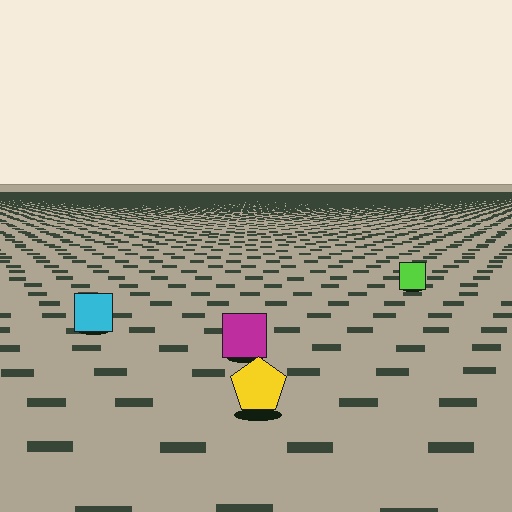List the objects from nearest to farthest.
From nearest to farthest: the yellow pentagon, the magenta square, the cyan square, the lime square.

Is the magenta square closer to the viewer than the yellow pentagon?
No. The yellow pentagon is closer — you can tell from the texture gradient: the ground texture is coarser near it.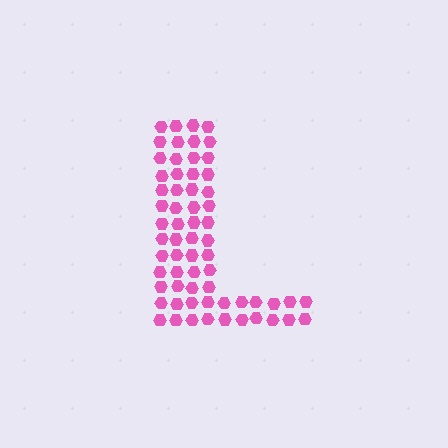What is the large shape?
The large shape is the letter L.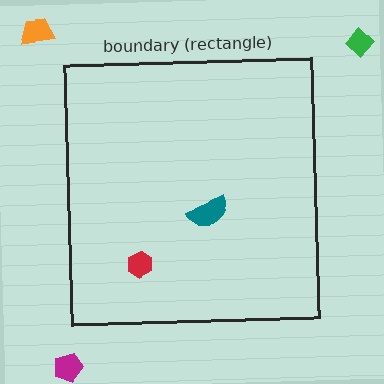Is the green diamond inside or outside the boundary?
Outside.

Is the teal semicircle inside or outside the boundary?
Inside.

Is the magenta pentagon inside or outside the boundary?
Outside.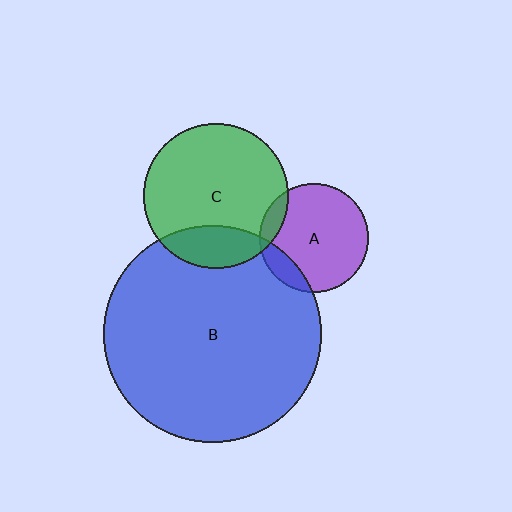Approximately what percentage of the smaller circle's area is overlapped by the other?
Approximately 10%.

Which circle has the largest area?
Circle B (blue).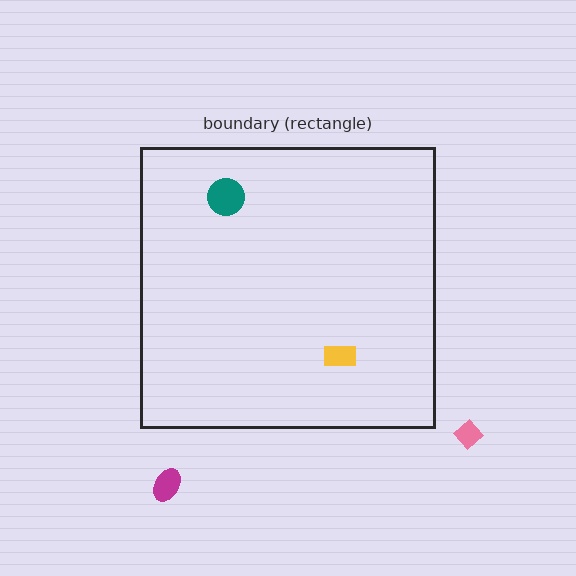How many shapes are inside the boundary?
2 inside, 2 outside.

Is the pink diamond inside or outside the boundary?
Outside.